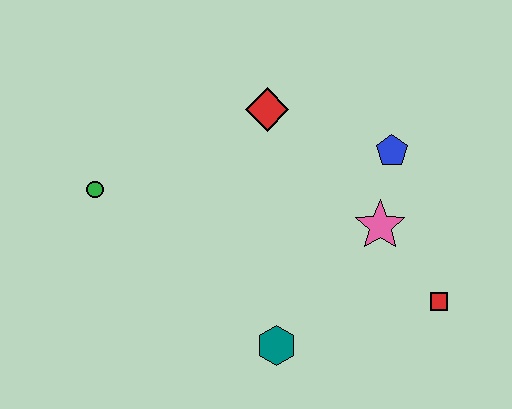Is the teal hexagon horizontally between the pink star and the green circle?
Yes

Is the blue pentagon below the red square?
No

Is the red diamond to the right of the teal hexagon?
No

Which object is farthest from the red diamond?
The red square is farthest from the red diamond.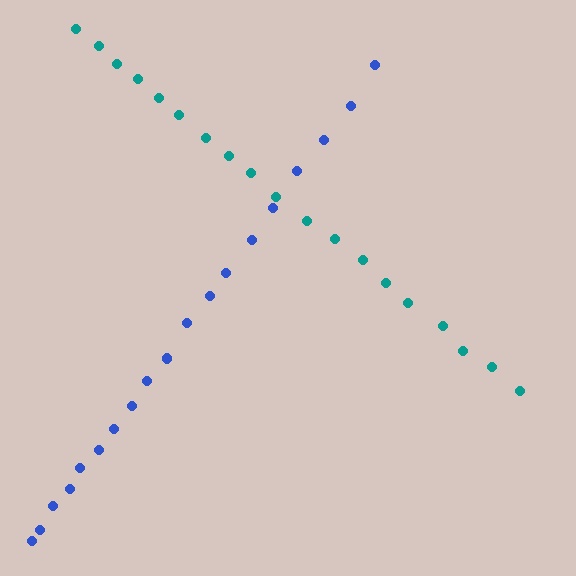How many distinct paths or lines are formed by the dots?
There are 2 distinct paths.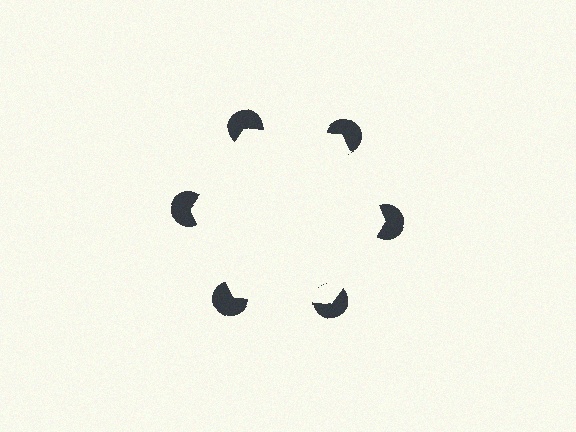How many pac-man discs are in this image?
There are 6 — one at each vertex of the illusory hexagon.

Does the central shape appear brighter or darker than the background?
It typically appears slightly brighter than the background, even though no actual brightness change is drawn.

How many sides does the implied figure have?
6 sides.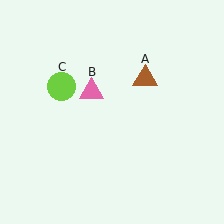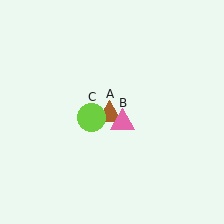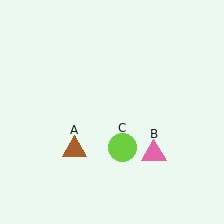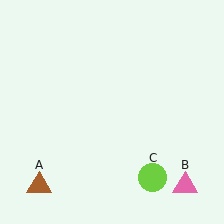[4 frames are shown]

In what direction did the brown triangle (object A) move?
The brown triangle (object A) moved down and to the left.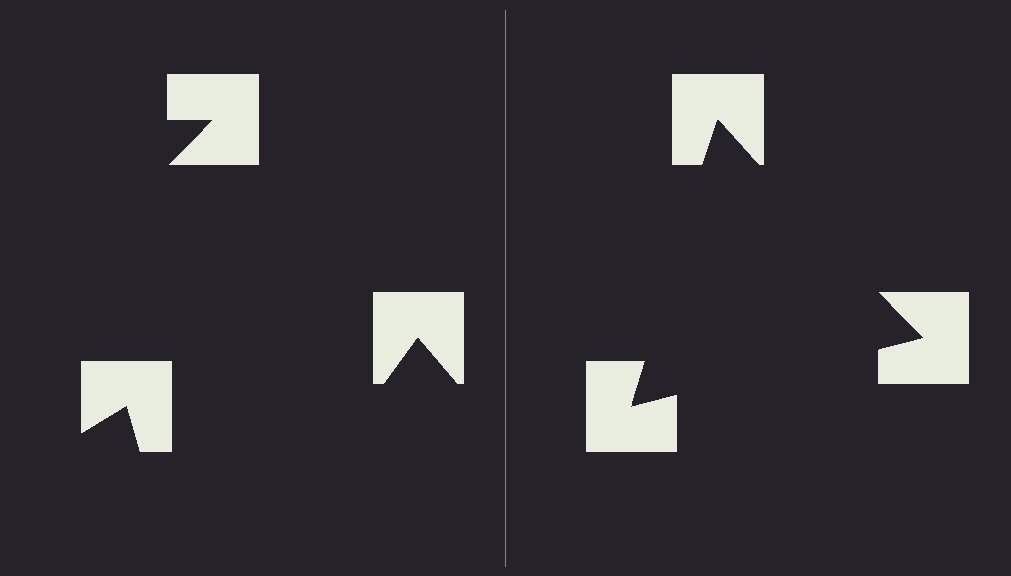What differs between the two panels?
The notched squares are positioned identically on both sides; only the wedge orientations differ. On the right they align to a triangle; on the left they are misaligned.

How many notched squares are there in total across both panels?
6 — 3 on each side.